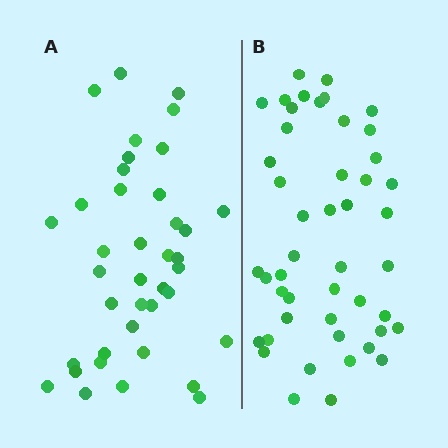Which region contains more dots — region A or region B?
Region B (the right region) has more dots.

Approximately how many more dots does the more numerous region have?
Region B has roughly 8 or so more dots than region A.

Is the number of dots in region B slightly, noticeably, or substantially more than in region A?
Region B has only slightly more — the two regions are fairly close. The ratio is roughly 1.2 to 1.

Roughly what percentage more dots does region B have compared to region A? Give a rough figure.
About 20% more.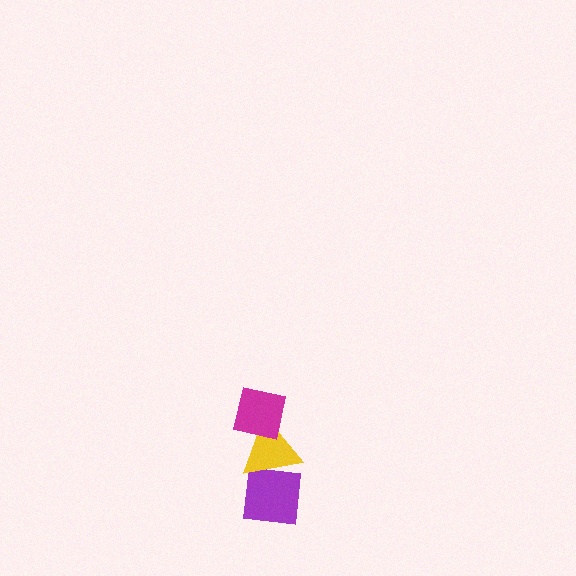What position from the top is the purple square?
The purple square is 3rd from the top.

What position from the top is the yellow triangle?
The yellow triangle is 2nd from the top.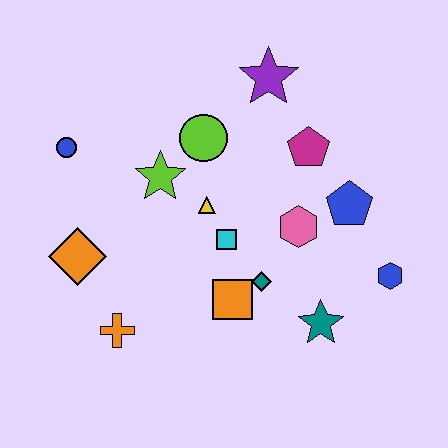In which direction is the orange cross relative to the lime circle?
The orange cross is below the lime circle.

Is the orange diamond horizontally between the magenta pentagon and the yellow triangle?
No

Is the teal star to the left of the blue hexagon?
Yes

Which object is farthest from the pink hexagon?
The blue circle is farthest from the pink hexagon.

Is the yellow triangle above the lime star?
No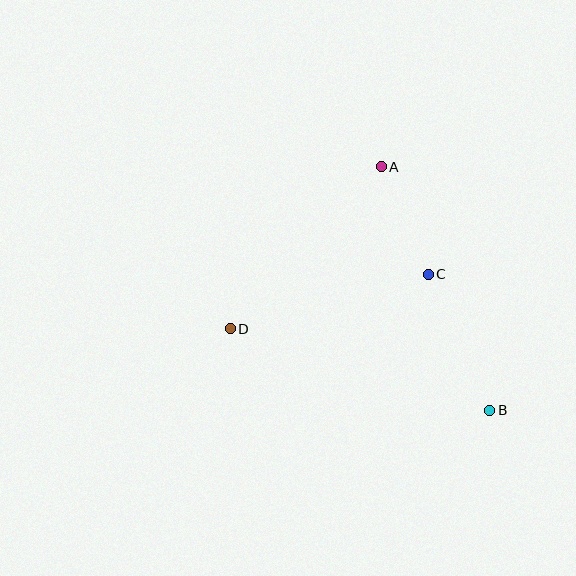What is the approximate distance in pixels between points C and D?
The distance between C and D is approximately 206 pixels.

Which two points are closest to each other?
Points A and C are closest to each other.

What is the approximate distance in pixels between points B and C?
The distance between B and C is approximately 149 pixels.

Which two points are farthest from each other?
Points B and D are farthest from each other.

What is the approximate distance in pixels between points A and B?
The distance between A and B is approximately 267 pixels.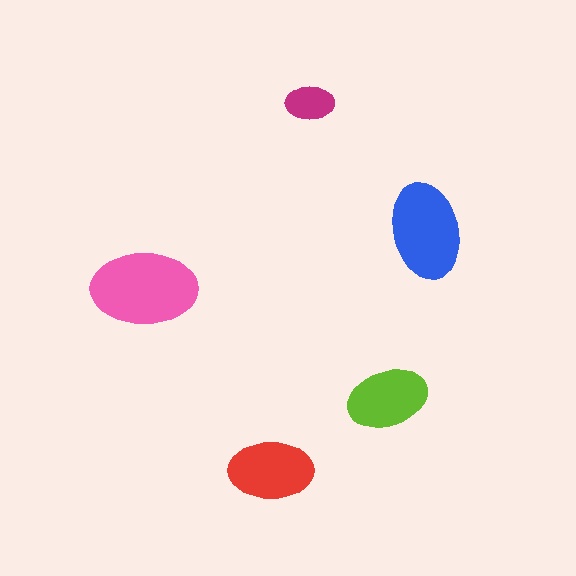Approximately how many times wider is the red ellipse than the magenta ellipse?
About 1.5 times wider.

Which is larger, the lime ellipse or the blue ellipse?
The blue one.